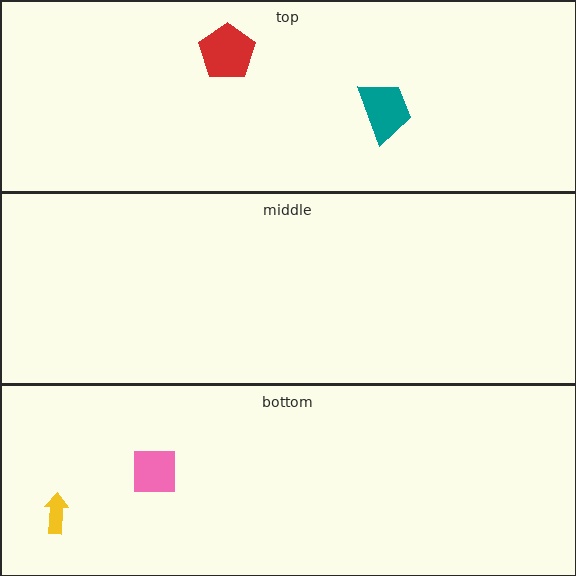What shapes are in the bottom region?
The yellow arrow, the pink square.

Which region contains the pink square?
The bottom region.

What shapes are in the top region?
The teal trapezoid, the red pentagon.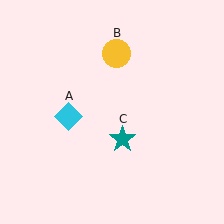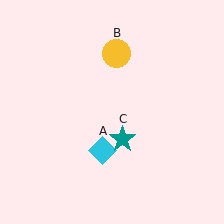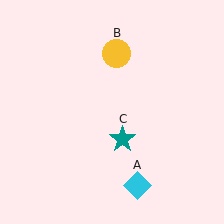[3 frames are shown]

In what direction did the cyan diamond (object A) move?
The cyan diamond (object A) moved down and to the right.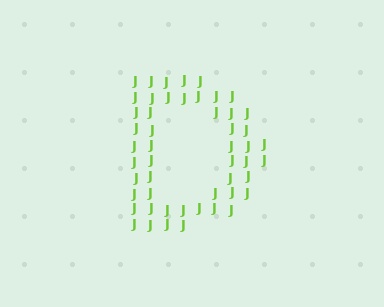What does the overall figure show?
The overall figure shows the letter D.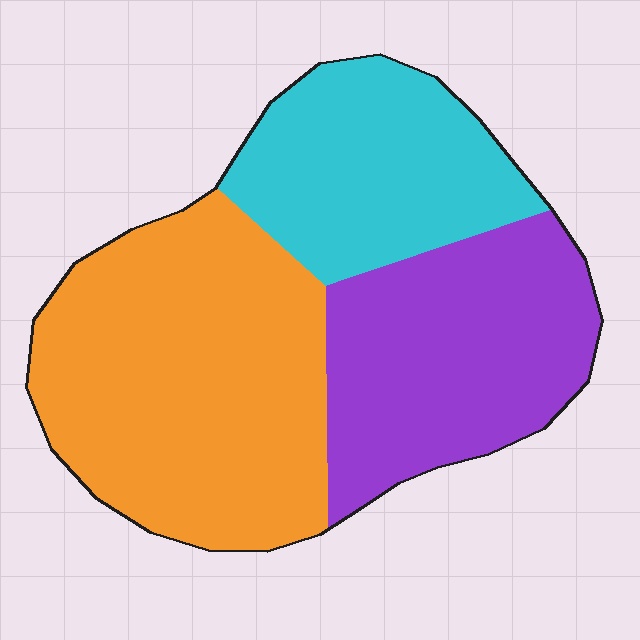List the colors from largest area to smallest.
From largest to smallest: orange, purple, cyan.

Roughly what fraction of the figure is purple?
Purple takes up about one third (1/3) of the figure.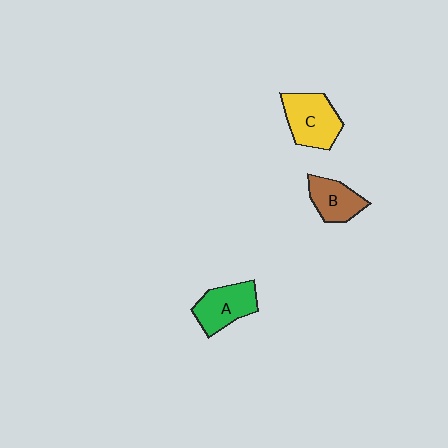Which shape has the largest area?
Shape C (yellow).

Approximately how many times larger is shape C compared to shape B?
Approximately 1.4 times.